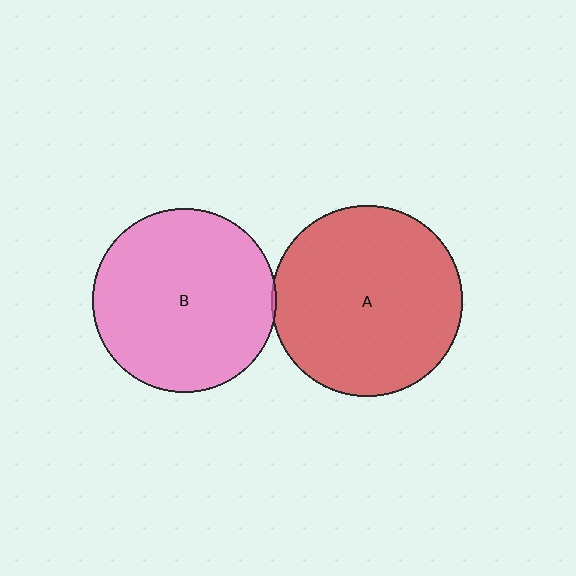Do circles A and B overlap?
Yes.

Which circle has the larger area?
Circle A (red).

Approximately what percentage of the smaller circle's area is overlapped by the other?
Approximately 5%.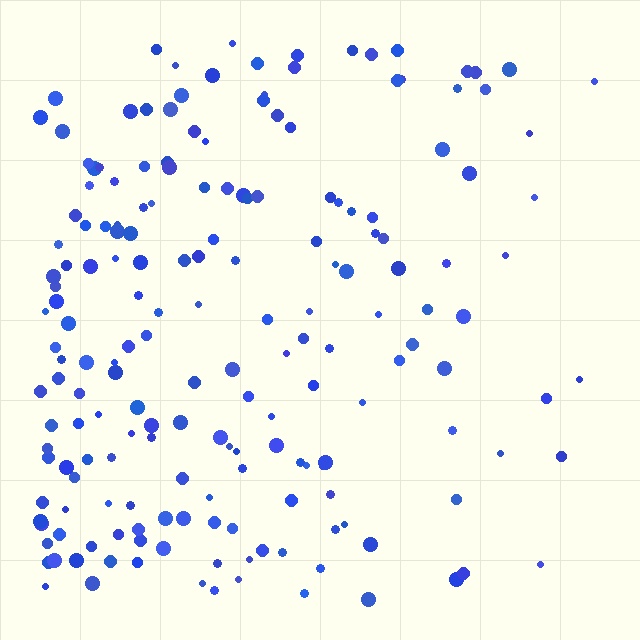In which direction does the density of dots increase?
From right to left, with the left side densest.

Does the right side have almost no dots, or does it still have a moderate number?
Still a moderate number, just noticeably fewer than the left.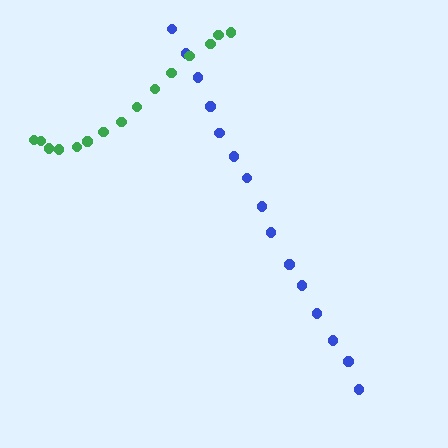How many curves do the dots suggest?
There are 2 distinct paths.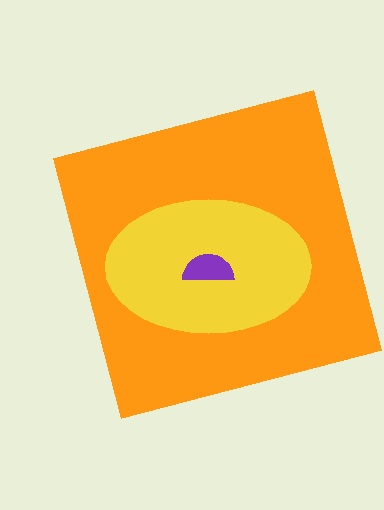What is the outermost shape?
The orange square.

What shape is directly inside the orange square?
The yellow ellipse.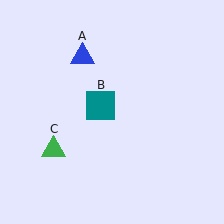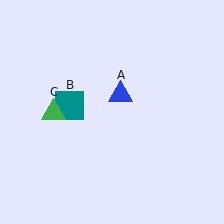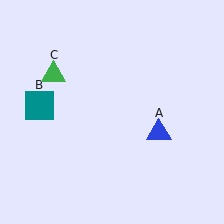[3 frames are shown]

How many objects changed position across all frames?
3 objects changed position: blue triangle (object A), teal square (object B), green triangle (object C).